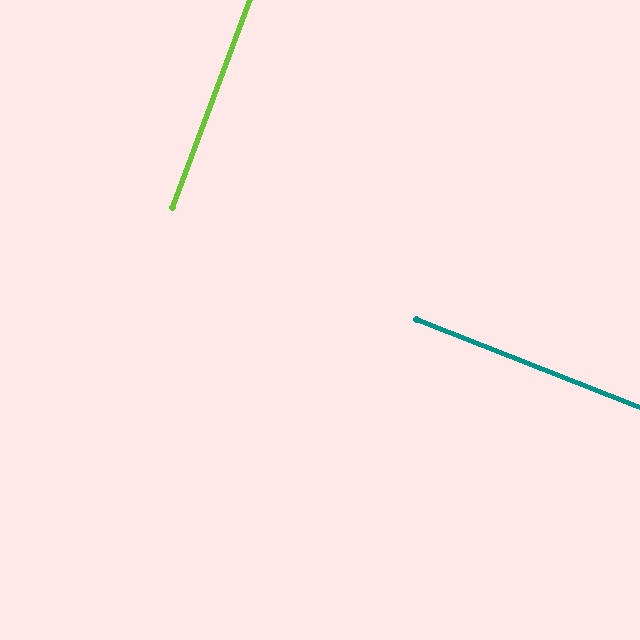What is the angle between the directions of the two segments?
Approximately 89 degrees.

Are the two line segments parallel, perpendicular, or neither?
Perpendicular — they meet at approximately 89°.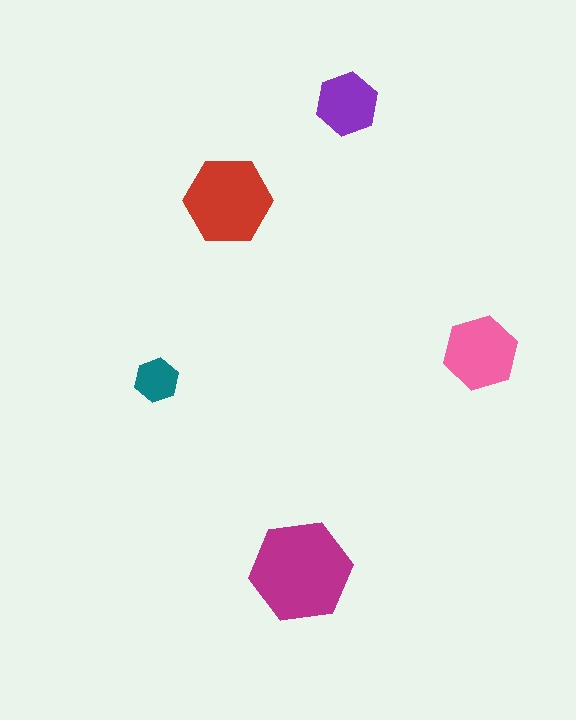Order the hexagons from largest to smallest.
the magenta one, the red one, the pink one, the purple one, the teal one.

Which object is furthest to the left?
The teal hexagon is leftmost.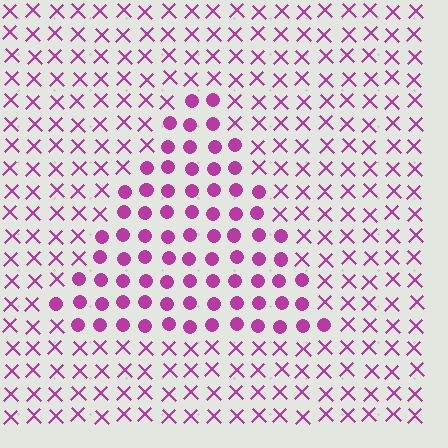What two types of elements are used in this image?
The image uses circles inside the triangle region and X marks outside it.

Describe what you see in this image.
The image is filled with small magenta elements arranged in a uniform grid. A triangle-shaped region contains circles, while the surrounding area contains X marks. The boundary is defined purely by the change in element shape.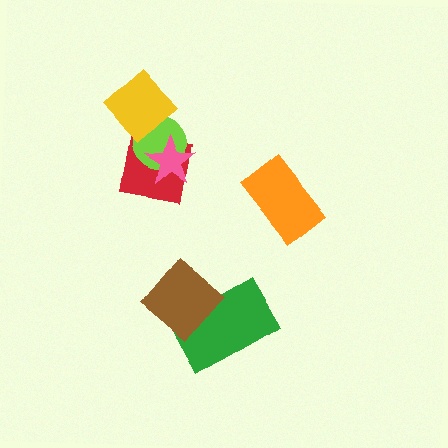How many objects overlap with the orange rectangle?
0 objects overlap with the orange rectangle.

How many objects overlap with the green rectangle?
1 object overlaps with the green rectangle.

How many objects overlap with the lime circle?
3 objects overlap with the lime circle.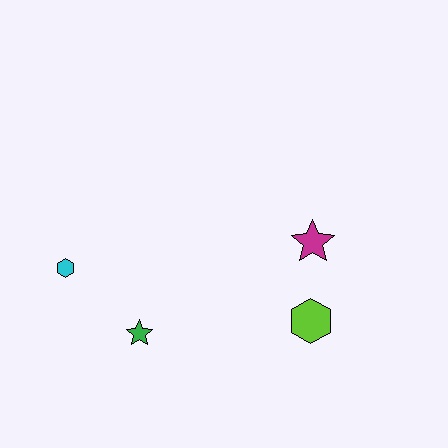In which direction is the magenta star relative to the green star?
The magenta star is to the right of the green star.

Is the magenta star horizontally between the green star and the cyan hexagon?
No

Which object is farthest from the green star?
The magenta star is farthest from the green star.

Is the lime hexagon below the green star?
No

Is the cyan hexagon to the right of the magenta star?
No